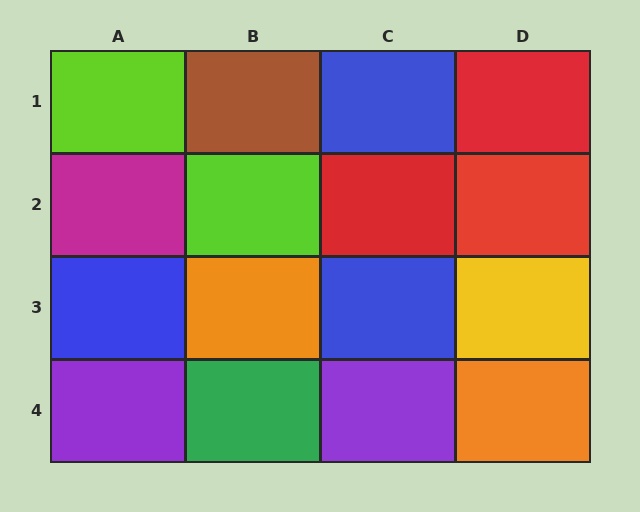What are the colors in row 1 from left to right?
Lime, brown, blue, red.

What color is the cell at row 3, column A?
Blue.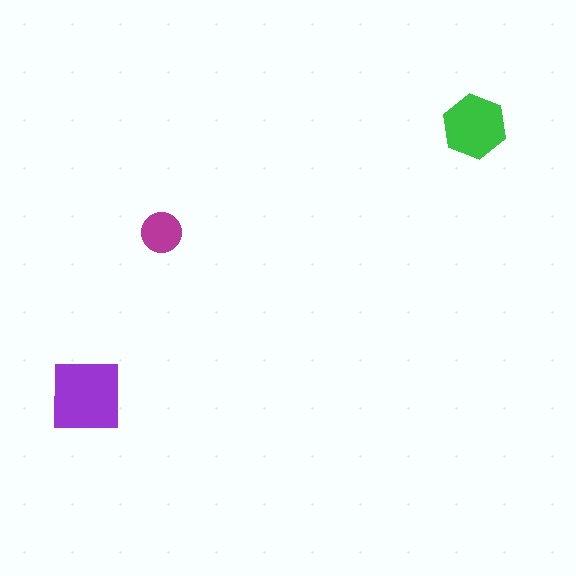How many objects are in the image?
There are 3 objects in the image.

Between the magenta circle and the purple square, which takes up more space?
The purple square.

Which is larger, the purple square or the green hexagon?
The purple square.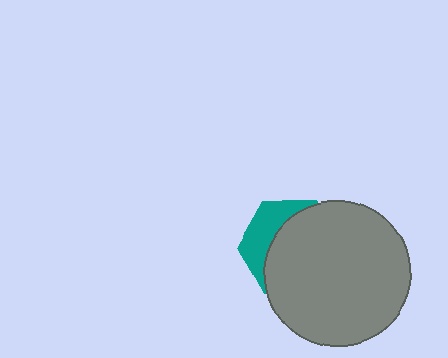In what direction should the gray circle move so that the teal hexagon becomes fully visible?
The gray circle should move toward the lower-right. That is the shortest direction to clear the overlap and leave the teal hexagon fully visible.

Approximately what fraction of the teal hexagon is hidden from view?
Roughly 67% of the teal hexagon is hidden behind the gray circle.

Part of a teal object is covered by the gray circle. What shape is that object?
It is a hexagon.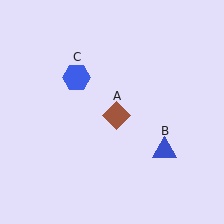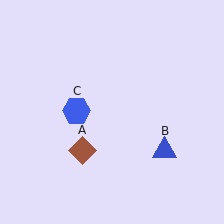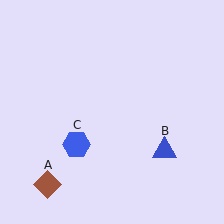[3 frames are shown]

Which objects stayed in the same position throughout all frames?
Blue triangle (object B) remained stationary.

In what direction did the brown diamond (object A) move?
The brown diamond (object A) moved down and to the left.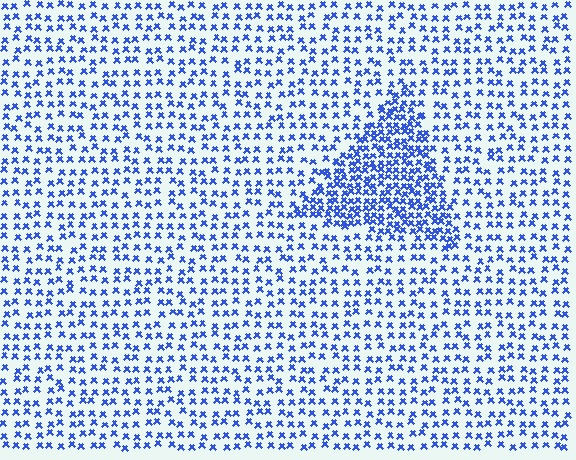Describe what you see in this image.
The image contains small blue elements arranged at two different densities. A triangle-shaped region is visible where the elements are more densely packed than the surrounding area.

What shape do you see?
I see a triangle.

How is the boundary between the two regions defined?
The boundary is defined by a change in element density (approximately 2.1x ratio). All elements are the same color, size, and shape.